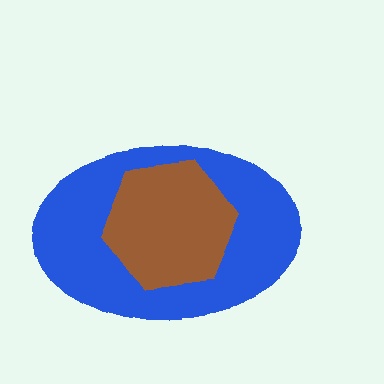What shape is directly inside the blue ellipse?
The brown hexagon.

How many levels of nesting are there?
2.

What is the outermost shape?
The blue ellipse.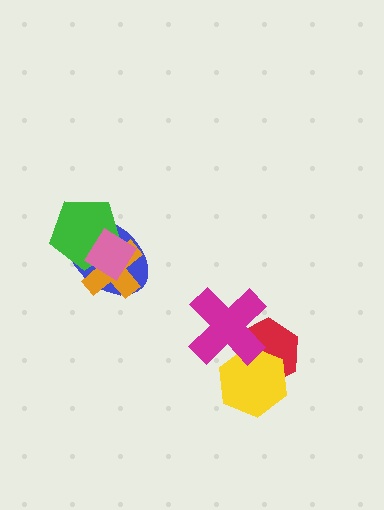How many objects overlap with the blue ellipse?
3 objects overlap with the blue ellipse.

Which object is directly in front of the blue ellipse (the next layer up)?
The orange cross is directly in front of the blue ellipse.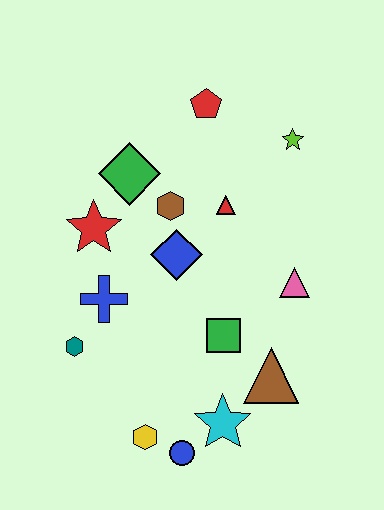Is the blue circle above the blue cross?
No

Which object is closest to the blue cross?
The teal hexagon is closest to the blue cross.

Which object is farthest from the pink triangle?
The teal hexagon is farthest from the pink triangle.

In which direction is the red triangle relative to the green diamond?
The red triangle is to the right of the green diamond.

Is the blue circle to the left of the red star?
No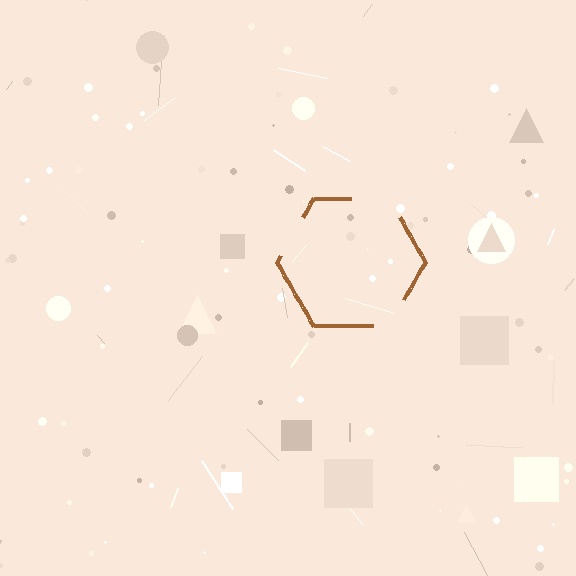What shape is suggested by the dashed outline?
The dashed outline suggests a hexagon.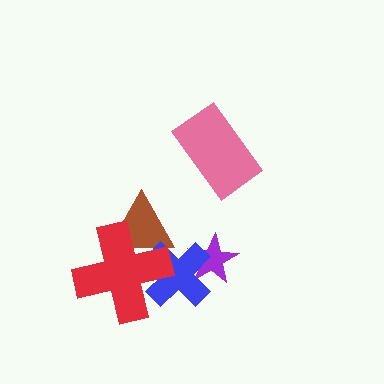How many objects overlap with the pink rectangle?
0 objects overlap with the pink rectangle.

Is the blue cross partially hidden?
Yes, it is partially covered by another shape.